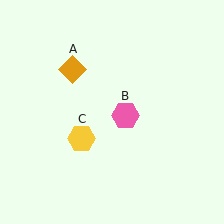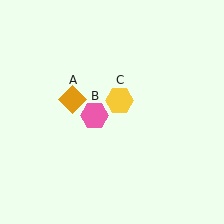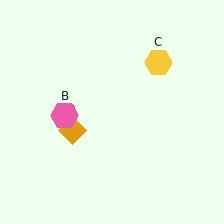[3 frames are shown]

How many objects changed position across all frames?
3 objects changed position: orange diamond (object A), pink hexagon (object B), yellow hexagon (object C).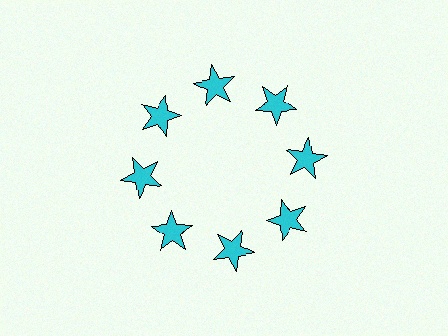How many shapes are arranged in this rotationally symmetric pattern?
There are 8 shapes, arranged in 8 groups of 1.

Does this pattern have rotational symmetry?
Yes, this pattern has 8-fold rotational symmetry. It looks the same after rotating 45 degrees around the center.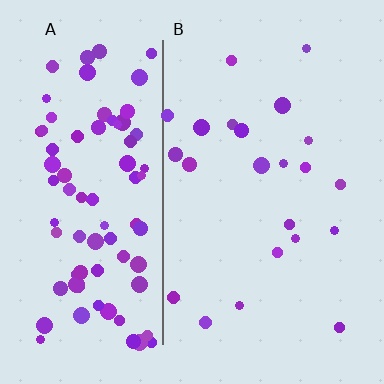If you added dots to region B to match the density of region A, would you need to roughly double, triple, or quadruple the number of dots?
Approximately quadruple.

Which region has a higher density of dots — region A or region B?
A (the left).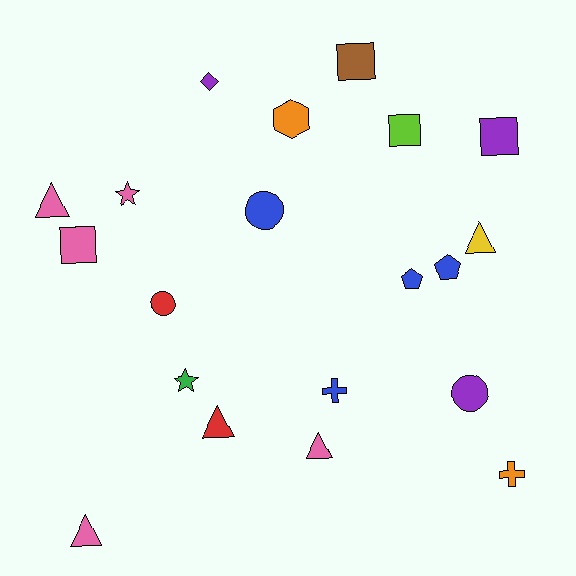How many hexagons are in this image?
There is 1 hexagon.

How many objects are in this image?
There are 20 objects.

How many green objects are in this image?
There is 1 green object.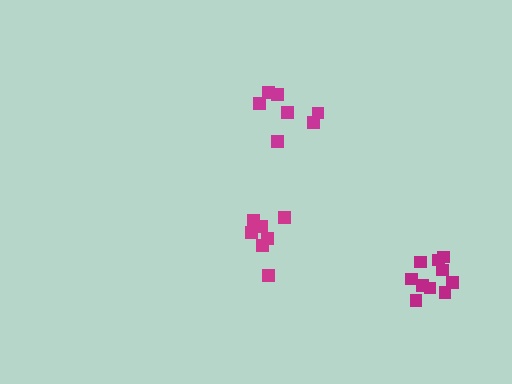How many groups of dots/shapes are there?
There are 3 groups.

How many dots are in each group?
Group 1: 7 dots, Group 2: 7 dots, Group 3: 10 dots (24 total).